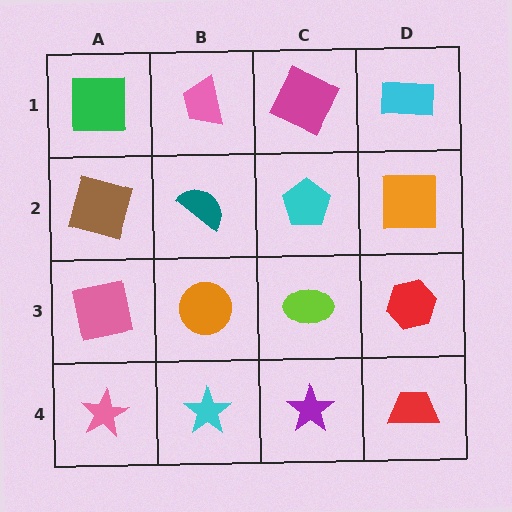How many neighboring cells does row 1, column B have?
3.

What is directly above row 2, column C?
A magenta square.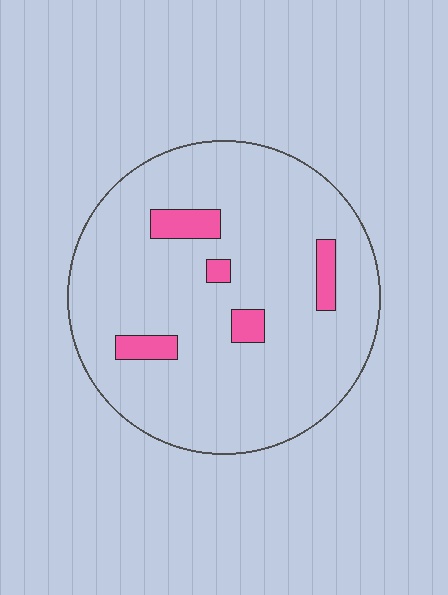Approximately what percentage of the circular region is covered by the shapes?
Approximately 10%.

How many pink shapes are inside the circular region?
5.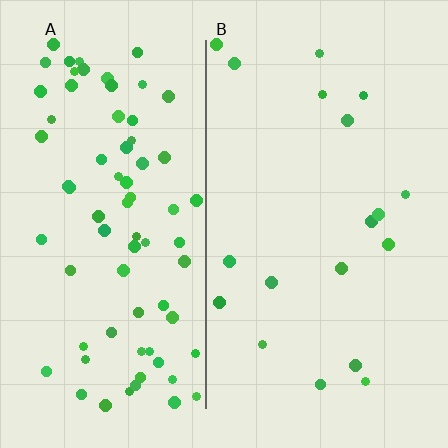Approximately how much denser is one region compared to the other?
Approximately 4.0× — region A over region B.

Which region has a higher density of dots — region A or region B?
A (the left).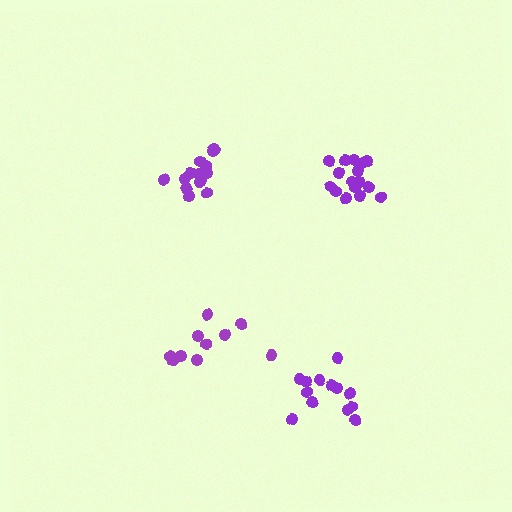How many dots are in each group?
Group 1: 13 dots, Group 2: 16 dots, Group 3: 15 dots, Group 4: 11 dots (55 total).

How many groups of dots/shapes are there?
There are 4 groups.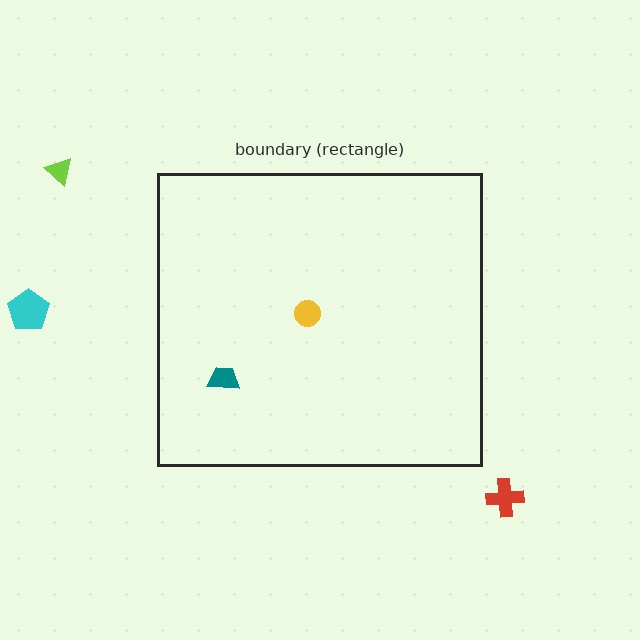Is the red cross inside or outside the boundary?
Outside.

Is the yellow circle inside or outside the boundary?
Inside.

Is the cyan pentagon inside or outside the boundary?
Outside.